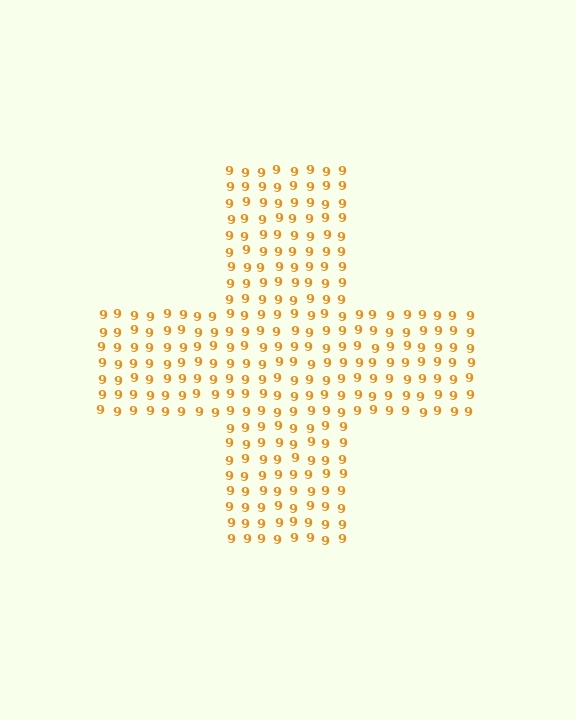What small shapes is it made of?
It is made of small digit 9's.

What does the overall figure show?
The overall figure shows a cross.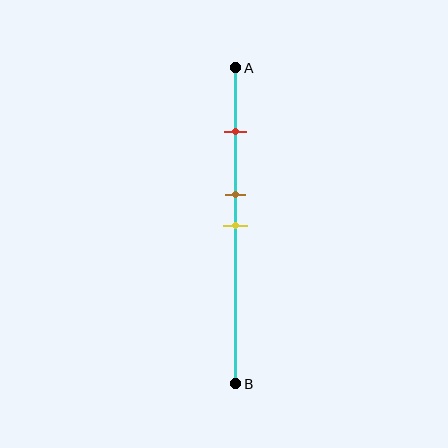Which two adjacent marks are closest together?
The brown and yellow marks are the closest adjacent pair.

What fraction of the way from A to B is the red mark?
The red mark is approximately 20% (0.2) of the way from A to B.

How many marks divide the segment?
There are 3 marks dividing the segment.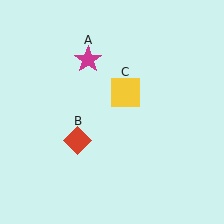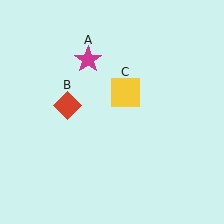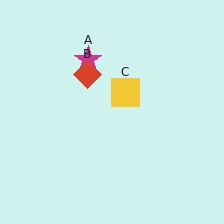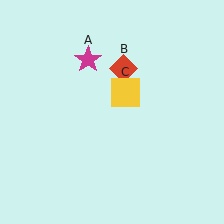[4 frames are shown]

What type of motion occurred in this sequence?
The red diamond (object B) rotated clockwise around the center of the scene.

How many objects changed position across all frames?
1 object changed position: red diamond (object B).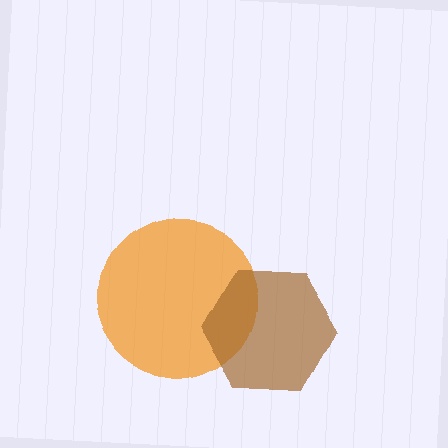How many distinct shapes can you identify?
There are 2 distinct shapes: an orange circle, a brown hexagon.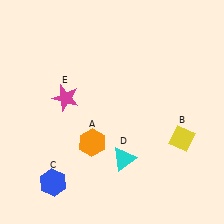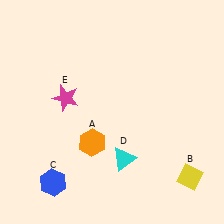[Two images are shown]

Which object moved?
The yellow diamond (B) moved down.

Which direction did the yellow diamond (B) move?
The yellow diamond (B) moved down.